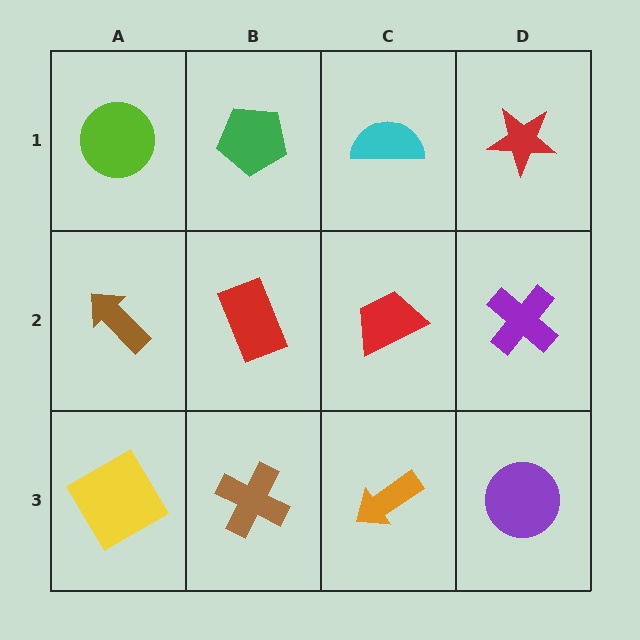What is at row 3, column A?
A yellow diamond.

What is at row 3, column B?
A brown cross.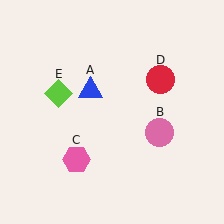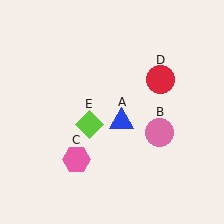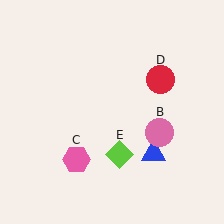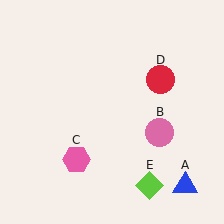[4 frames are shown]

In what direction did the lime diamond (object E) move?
The lime diamond (object E) moved down and to the right.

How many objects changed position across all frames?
2 objects changed position: blue triangle (object A), lime diamond (object E).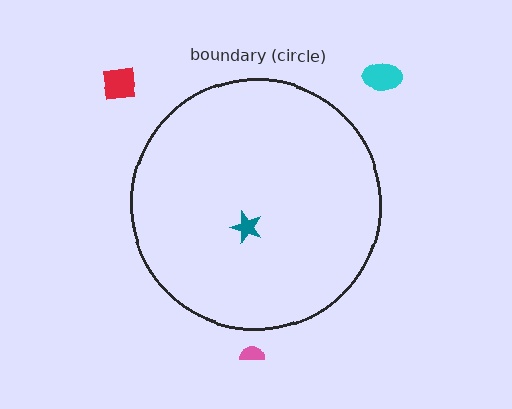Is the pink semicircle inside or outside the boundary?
Outside.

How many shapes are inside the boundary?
1 inside, 3 outside.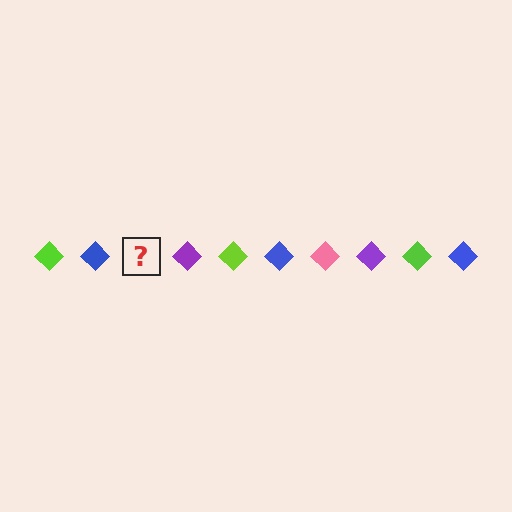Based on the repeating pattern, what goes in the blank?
The blank should be a pink diamond.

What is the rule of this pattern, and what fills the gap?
The rule is that the pattern cycles through lime, blue, pink, purple diamonds. The gap should be filled with a pink diamond.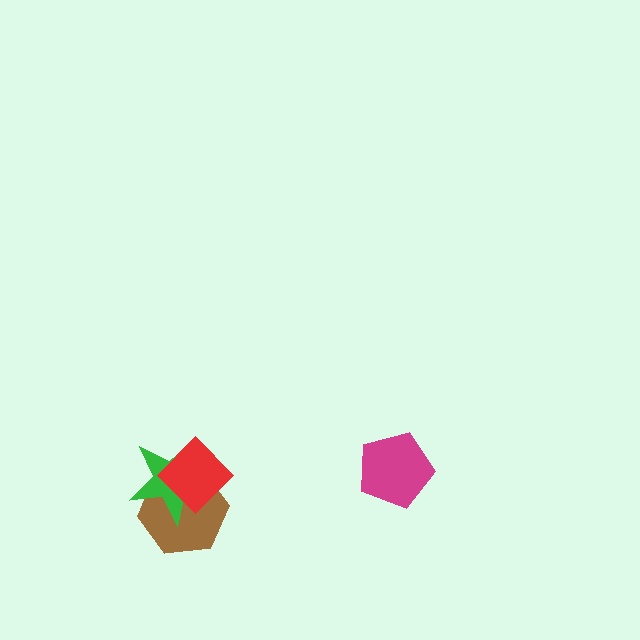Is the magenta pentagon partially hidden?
No, no other shape covers it.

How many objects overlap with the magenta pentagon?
0 objects overlap with the magenta pentagon.